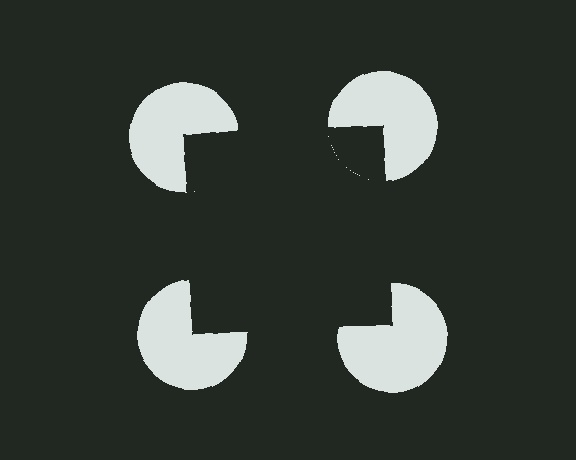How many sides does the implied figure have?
4 sides.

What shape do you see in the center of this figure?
An illusory square — its edges are inferred from the aligned wedge cuts in the pac-man discs, not physically drawn.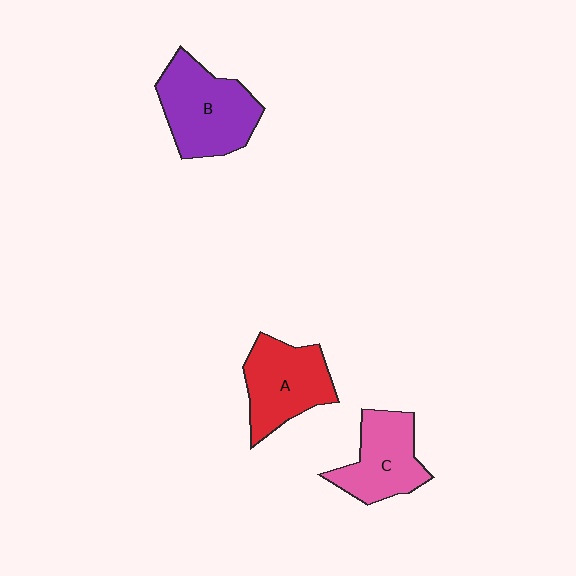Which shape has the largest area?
Shape B (purple).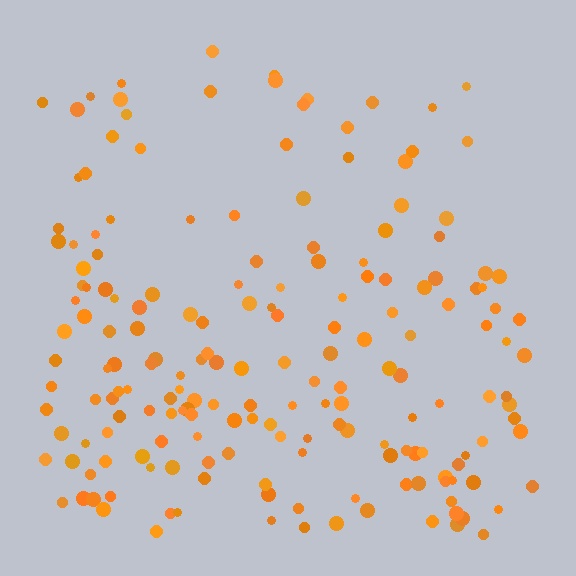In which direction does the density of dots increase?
From top to bottom, with the bottom side densest.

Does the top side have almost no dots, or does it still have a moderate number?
Still a moderate number, just noticeably fewer than the bottom.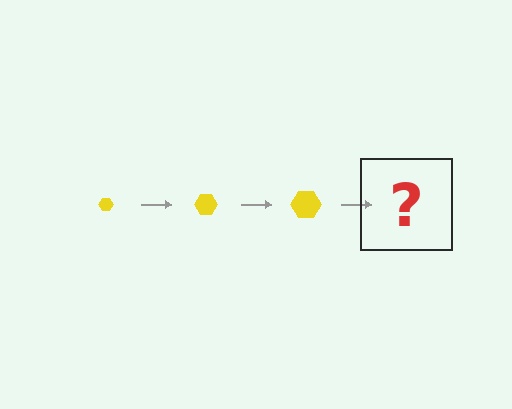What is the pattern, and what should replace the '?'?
The pattern is that the hexagon gets progressively larger each step. The '?' should be a yellow hexagon, larger than the previous one.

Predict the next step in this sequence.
The next step is a yellow hexagon, larger than the previous one.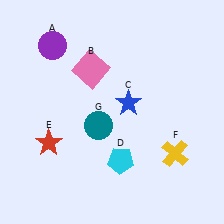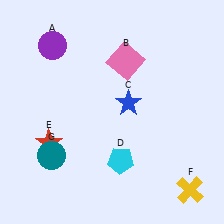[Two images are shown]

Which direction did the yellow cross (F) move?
The yellow cross (F) moved down.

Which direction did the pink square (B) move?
The pink square (B) moved right.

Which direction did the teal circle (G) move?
The teal circle (G) moved left.